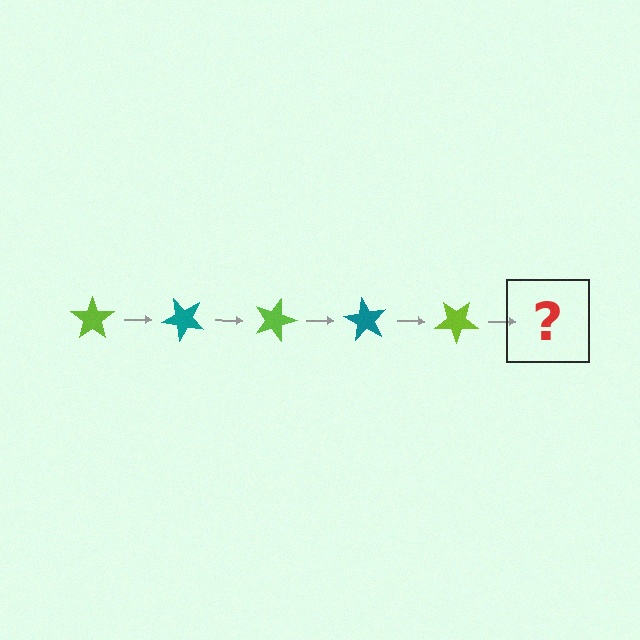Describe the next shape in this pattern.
It should be a teal star, rotated 225 degrees from the start.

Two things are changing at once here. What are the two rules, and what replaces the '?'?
The two rules are that it rotates 45 degrees each step and the color cycles through lime and teal. The '?' should be a teal star, rotated 225 degrees from the start.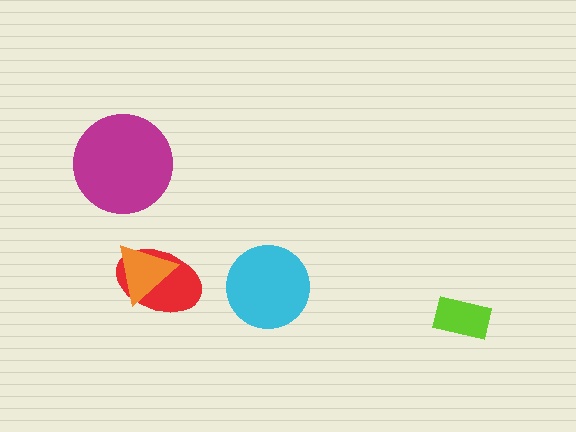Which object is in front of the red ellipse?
The orange triangle is in front of the red ellipse.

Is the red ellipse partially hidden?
Yes, it is partially covered by another shape.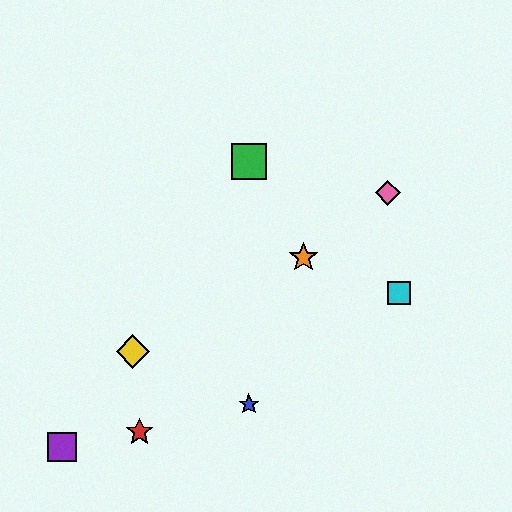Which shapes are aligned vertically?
The blue star, the green square are aligned vertically.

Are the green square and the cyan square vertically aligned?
No, the green square is at x≈249 and the cyan square is at x≈399.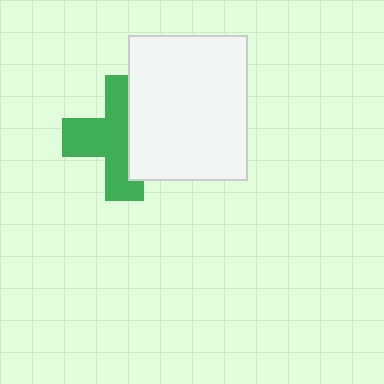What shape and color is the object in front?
The object in front is a white rectangle.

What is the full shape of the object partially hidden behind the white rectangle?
The partially hidden object is a green cross.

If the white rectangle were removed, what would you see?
You would see the complete green cross.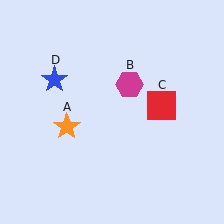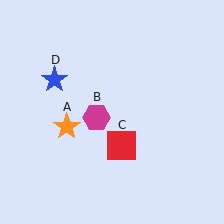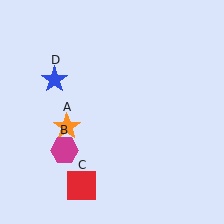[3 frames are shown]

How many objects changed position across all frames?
2 objects changed position: magenta hexagon (object B), red square (object C).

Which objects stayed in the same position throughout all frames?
Orange star (object A) and blue star (object D) remained stationary.